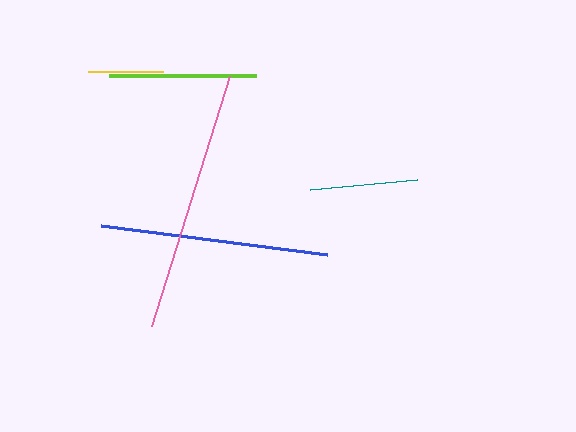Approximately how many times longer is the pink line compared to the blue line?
The pink line is approximately 1.1 times the length of the blue line.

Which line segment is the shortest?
The yellow line is the shortest at approximately 75 pixels.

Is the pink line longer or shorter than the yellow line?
The pink line is longer than the yellow line.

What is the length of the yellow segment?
The yellow segment is approximately 75 pixels long.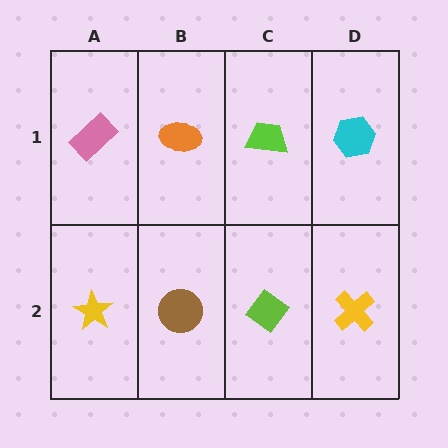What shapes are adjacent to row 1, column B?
A brown circle (row 2, column B), a pink rectangle (row 1, column A), a lime trapezoid (row 1, column C).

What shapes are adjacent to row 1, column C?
A lime diamond (row 2, column C), an orange ellipse (row 1, column B), a cyan hexagon (row 1, column D).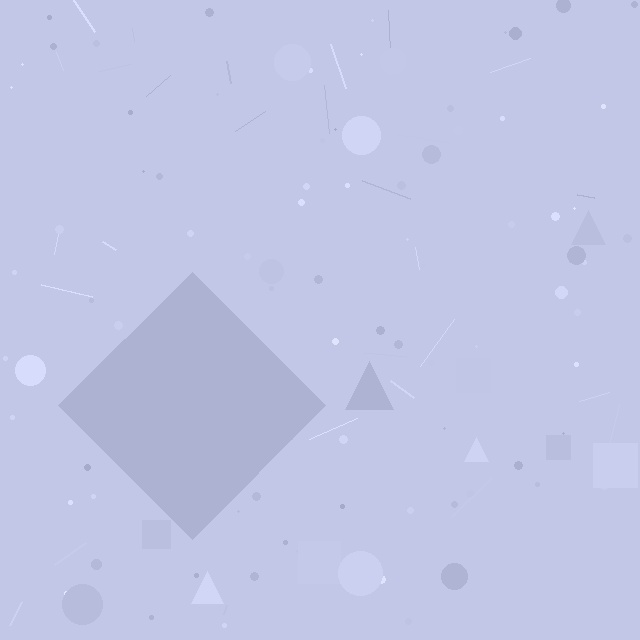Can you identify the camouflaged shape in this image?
The camouflaged shape is a diamond.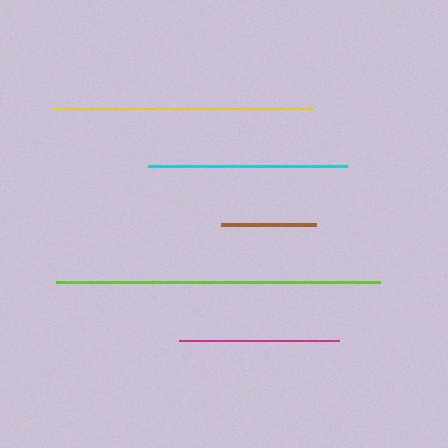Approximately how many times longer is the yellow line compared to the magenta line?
The yellow line is approximately 1.6 times the length of the magenta line.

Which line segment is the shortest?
The brown line is the shortest at approximately 94 pixels.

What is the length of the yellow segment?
The yellow segment is approximately 261 pixels long.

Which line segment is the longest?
The lime line is the longest at approximately 324 pixels.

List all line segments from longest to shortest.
From longest to shortest: lime, yellow, cyan, magenta, brown.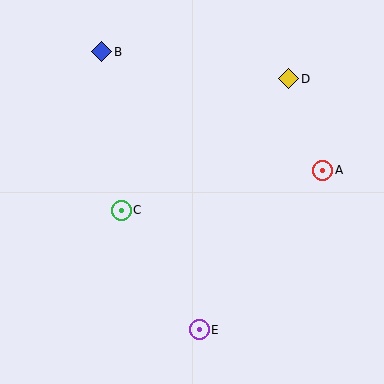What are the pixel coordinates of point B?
Point B is at (102, 52).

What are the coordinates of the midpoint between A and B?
The midpoint between A and B is at (212, 111).